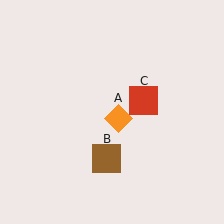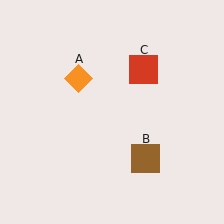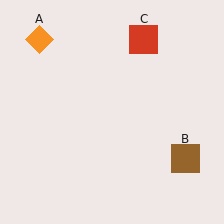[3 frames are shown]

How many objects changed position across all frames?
3 objects changed position: orange diamond (object A), brown square (object B), red square (object C).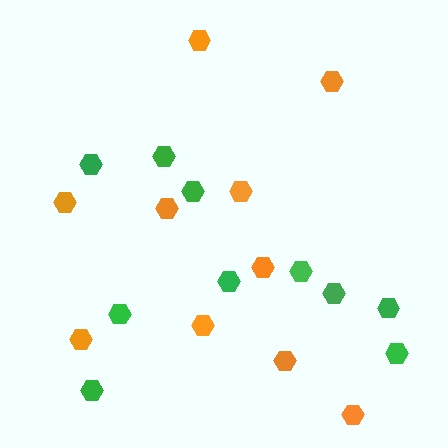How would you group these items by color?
There are 2 groups: one group of green hexagons (10) and one group of orange hexagons (10).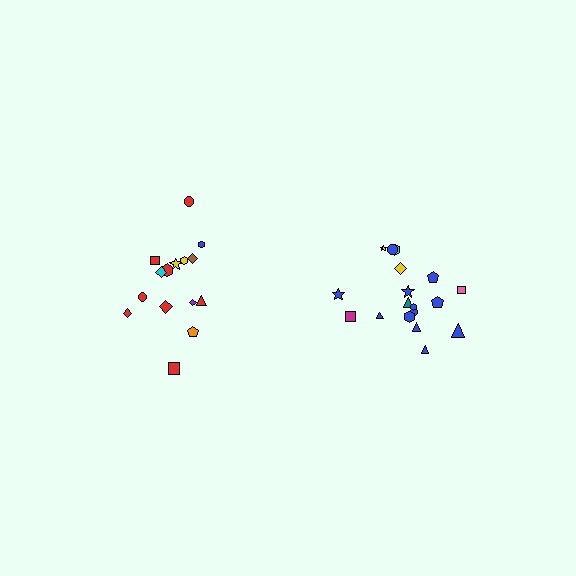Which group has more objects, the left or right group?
The right group.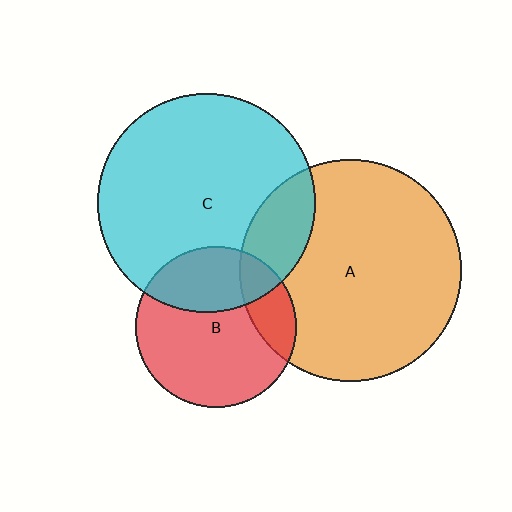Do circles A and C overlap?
Yes.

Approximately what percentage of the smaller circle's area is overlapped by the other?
Approximately 15%.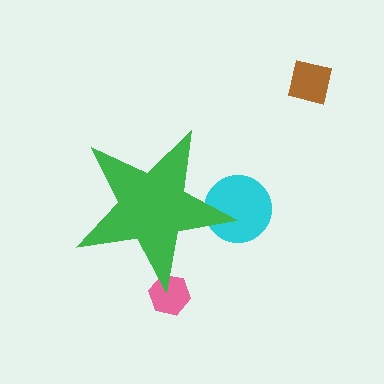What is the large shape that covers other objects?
A green star.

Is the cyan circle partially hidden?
Yes, the cyan circle is partially hidden behind the green star.